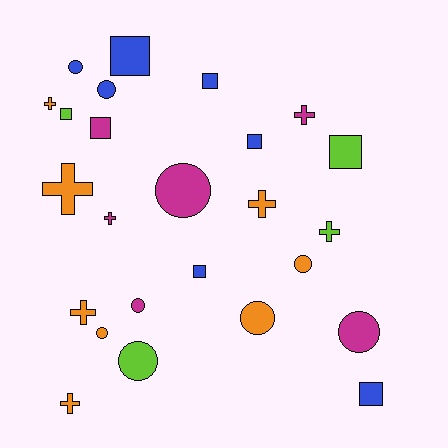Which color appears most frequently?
Orange, with 8 objects.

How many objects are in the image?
There are 25 objects.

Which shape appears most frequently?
Circle, with 9 objects.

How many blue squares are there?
There are 5 blue squares.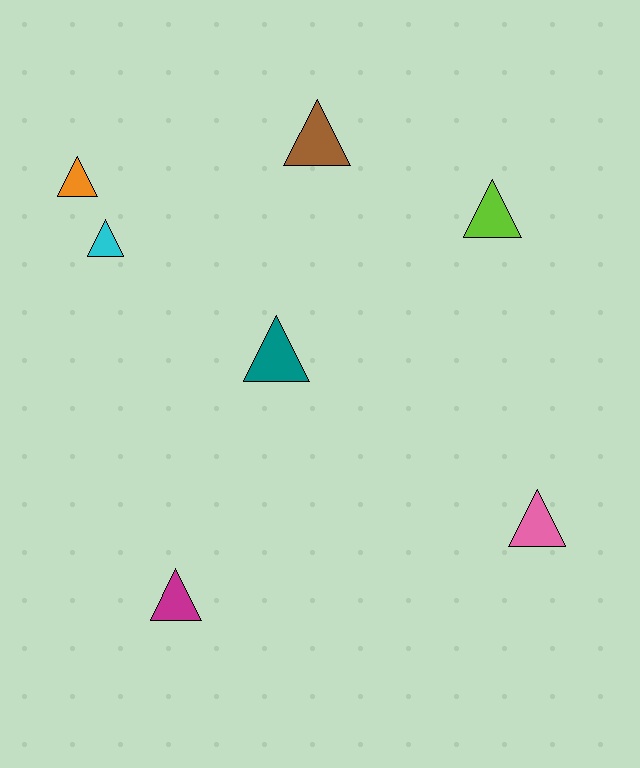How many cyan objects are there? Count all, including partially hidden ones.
There is 1 cyan object.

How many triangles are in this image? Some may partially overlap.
There are 7 triangles.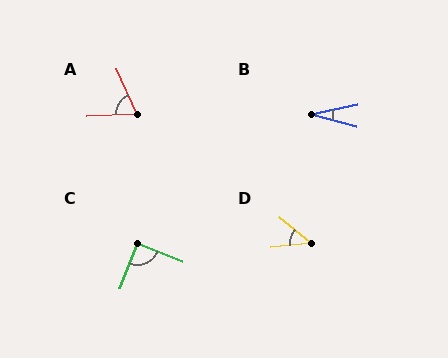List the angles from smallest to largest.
B (27°), D (46°), A (68°), C (90°).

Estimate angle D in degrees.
Approximately 46 degrees.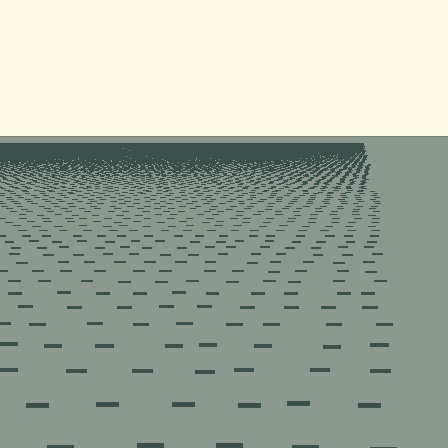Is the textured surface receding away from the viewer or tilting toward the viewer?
The surface is receding away from the viewer. Texture elements get smaller and denser toward the top.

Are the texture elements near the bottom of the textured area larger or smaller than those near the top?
Larger. Near the bottom, elements are closer to the viewer and appear at a bigger on-screen size.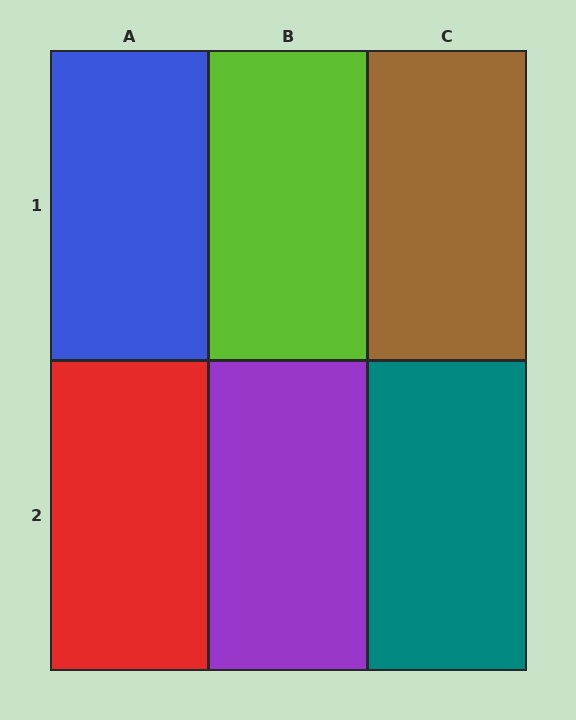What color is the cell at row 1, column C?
Brown.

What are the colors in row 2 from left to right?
Red, purple, teal.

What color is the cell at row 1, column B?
Lime.